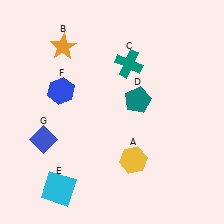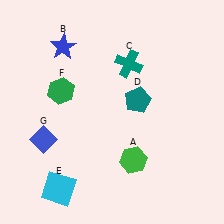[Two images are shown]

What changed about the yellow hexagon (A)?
In Image 1, A is yellow. In Image 2, it changed to green.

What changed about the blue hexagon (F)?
In Image 1, F is blue. In Image 2, it changed to green.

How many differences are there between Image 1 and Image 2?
There are 3 differences between the two images.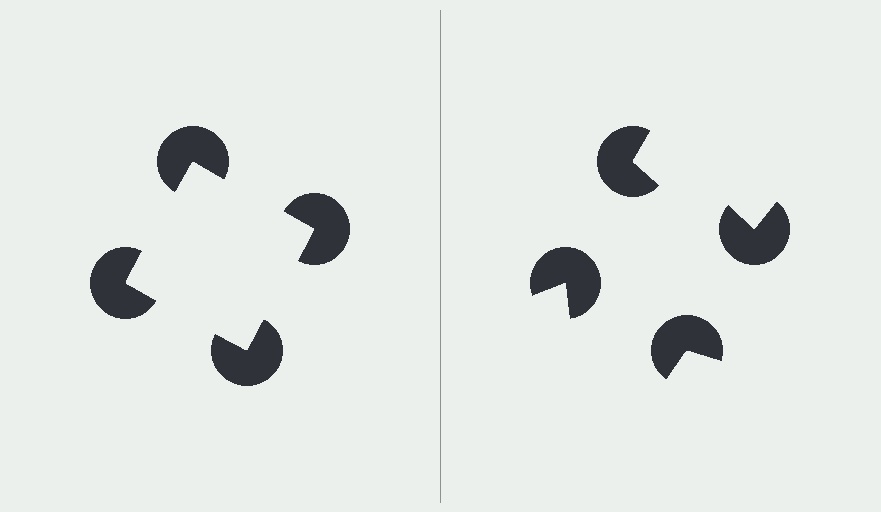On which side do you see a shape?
An illusory square appears on the left side. On the right side the wedge cuts are rotated, so no coherent shape forms.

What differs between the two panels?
The pac-man discs are positioned identically on both sides; only the wedge orientations differ. On the left they align to a square; on the right they are misaligned.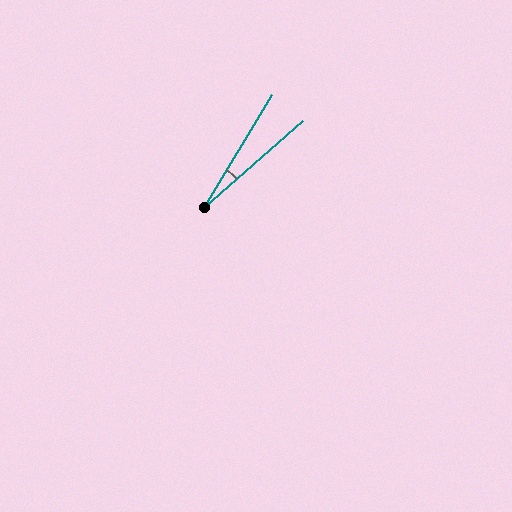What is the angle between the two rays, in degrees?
Approximately 18 degrees.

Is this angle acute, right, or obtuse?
It is acute.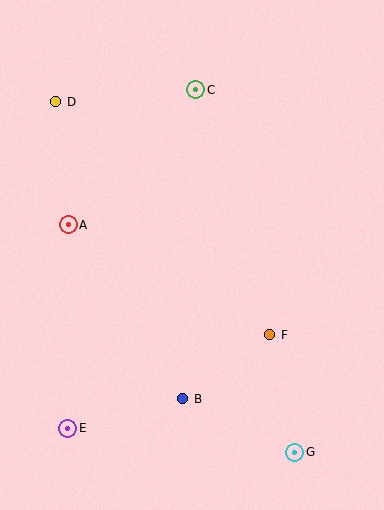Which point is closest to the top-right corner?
Point C is closest to the top-right corner.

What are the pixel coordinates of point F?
Point F is at (270, 335).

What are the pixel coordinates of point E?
Point E is at (68, 428).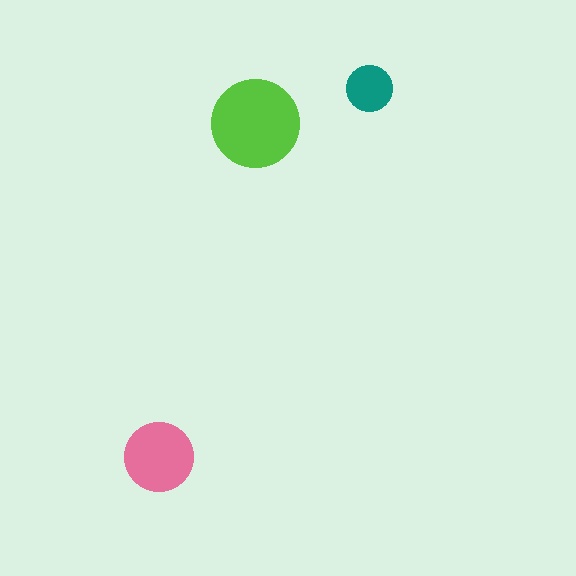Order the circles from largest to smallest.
the lime one, the pink one, the teal one.